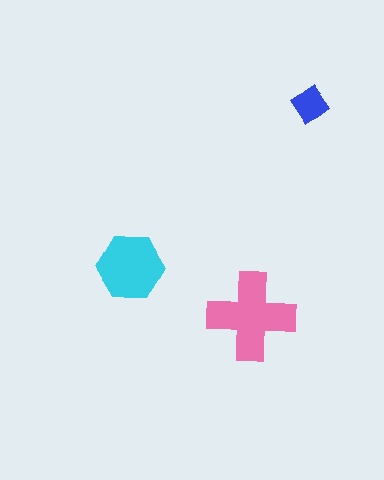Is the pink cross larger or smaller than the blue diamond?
Larger.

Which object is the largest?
The pink cross.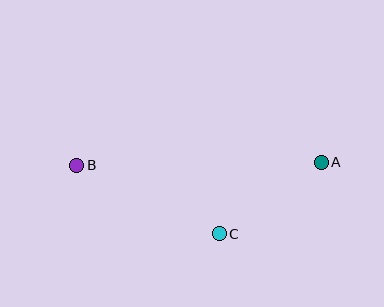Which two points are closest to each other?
Points A and C are closest to each other.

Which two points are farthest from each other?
Points A and B are farthest from each other.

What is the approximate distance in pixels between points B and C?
The distance between B and C is approximately 158 pixels.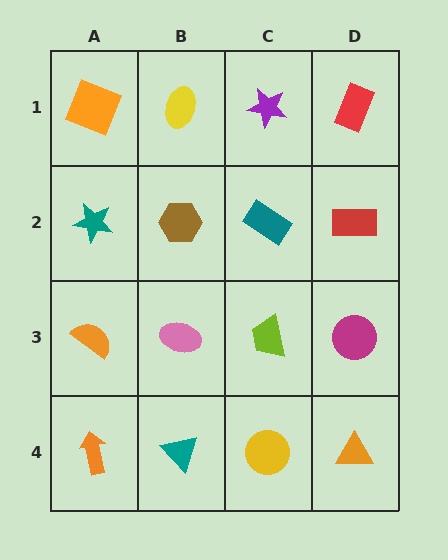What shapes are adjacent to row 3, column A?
A teal star (row 2, column A), an orange arrow (row 4, column A), a pink ellipse (row 3, column B).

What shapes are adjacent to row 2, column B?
A yellow ellipse (row 1, column B), a pink ellipse (row 3, column B), a teal star (row 2, column A), a teal rectangle (row 2, column C).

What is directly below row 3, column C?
A yellow circle.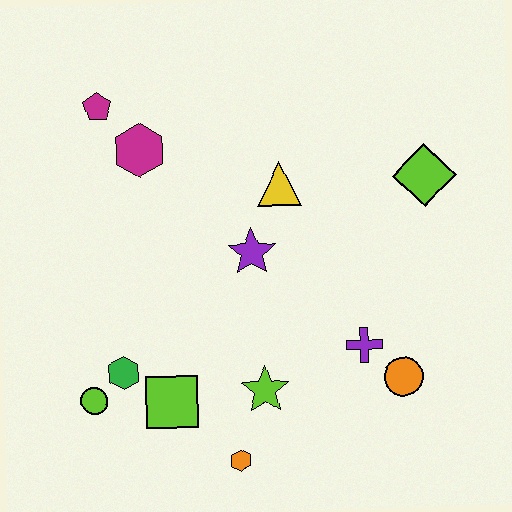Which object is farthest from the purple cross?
The magenta pentagon is farthest from the purple cross.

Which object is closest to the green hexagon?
The lime circle is closest to the green hexagon.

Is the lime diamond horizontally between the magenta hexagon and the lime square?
No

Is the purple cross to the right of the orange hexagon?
Yes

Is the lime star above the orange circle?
No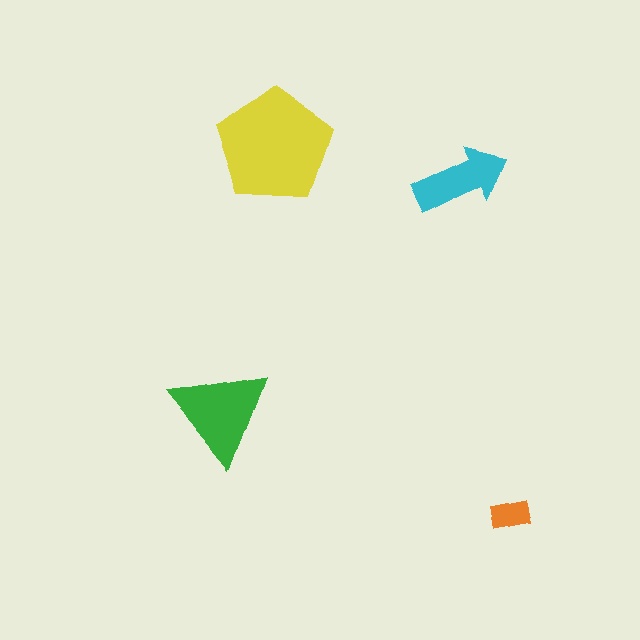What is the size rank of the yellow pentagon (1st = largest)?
1st.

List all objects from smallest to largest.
The orange rectangle, the cyan arrow, the green triangle, the yellow pentagon.